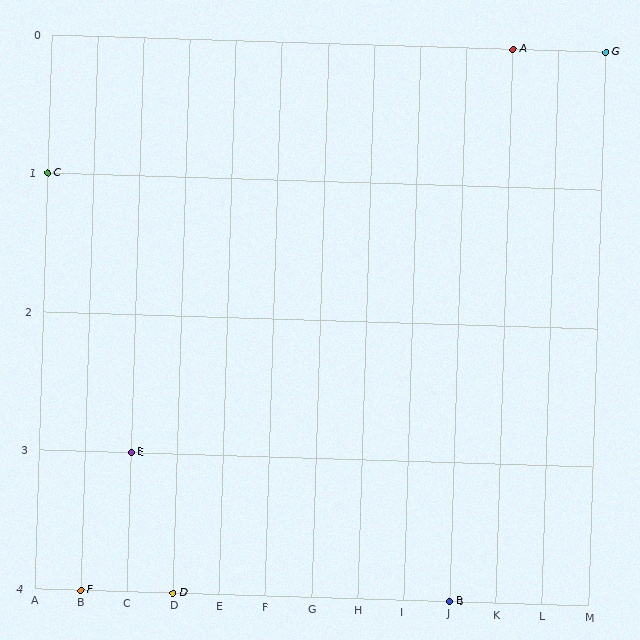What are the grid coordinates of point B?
Point B is at grid coordinates (J, 4).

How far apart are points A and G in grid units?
Points A and G are 2 columns apart.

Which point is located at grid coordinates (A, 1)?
Point C is at (A, 1).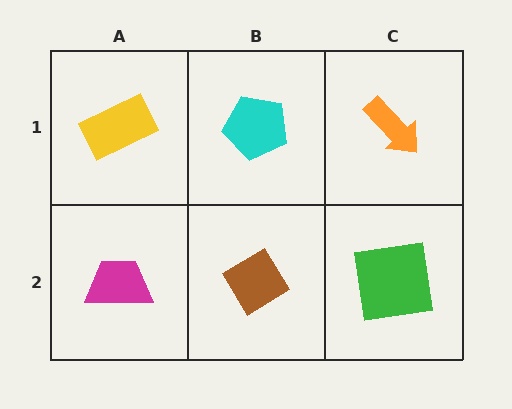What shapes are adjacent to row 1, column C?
A green square (row 2, column C), a cyan pentagon (row 1, column B).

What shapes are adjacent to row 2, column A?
A yellow rectangle (row 1, column A), a brown diamond (row 2, column B).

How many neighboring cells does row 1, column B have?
3.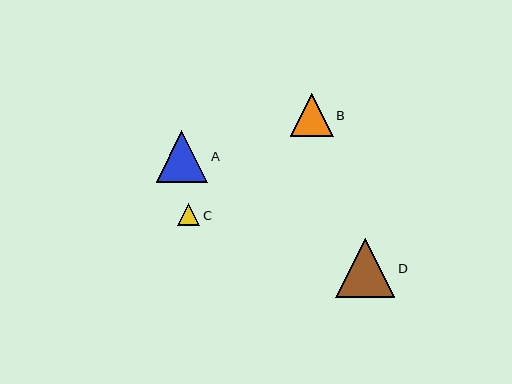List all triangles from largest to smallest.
From largest to smallest: D, A, B, C.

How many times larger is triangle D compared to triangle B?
Triangle D is approximately 1.4 times the size of triangle B.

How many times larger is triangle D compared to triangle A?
Triangle D is approximately 1.2 times the size of triangle A.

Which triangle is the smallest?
Triangle C is the smallest with a size of approximately 22 pixels.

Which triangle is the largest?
Triangle D is the largest with a size of approximately 59 pixels.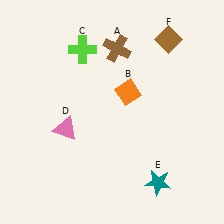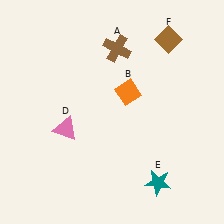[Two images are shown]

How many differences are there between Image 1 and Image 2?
There is 1 difference between the two images.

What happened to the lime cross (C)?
The lime cross (C) was removed in Image 2. It was in the top-left area of Image 1.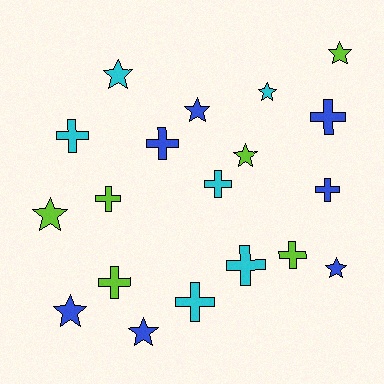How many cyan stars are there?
There are 2 cyan stars.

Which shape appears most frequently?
Cross, with 10 objects.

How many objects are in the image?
There are 19 objects.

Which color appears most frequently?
Blue, with 7 objects.